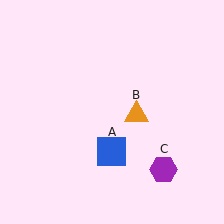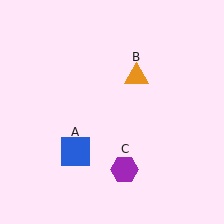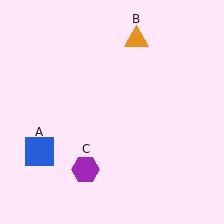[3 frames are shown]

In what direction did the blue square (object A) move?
The blue square (object A) moved left.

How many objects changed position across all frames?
3 objects changed position: blue square (object A), orange triangle (object B), purple hexagon (object C).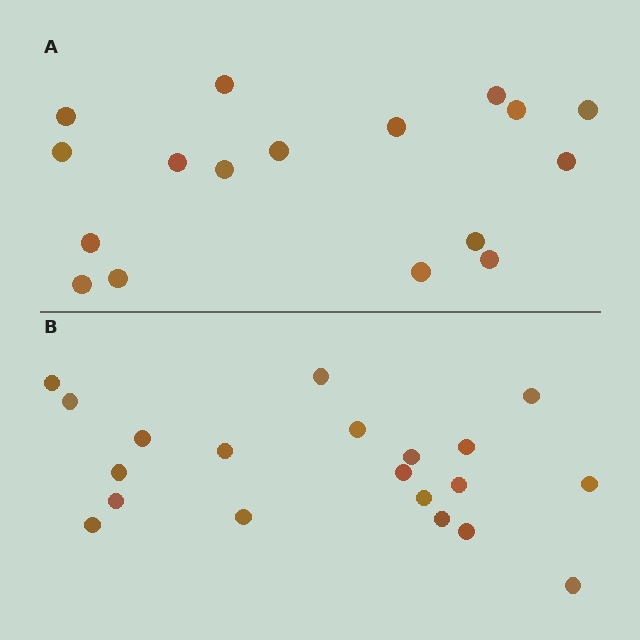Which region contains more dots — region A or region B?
Region B (the bottom region) has more dots.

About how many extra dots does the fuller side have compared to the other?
Region B has just a few more — roughly 2 or 3 more dots than region A.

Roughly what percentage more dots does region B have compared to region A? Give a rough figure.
About 20% more.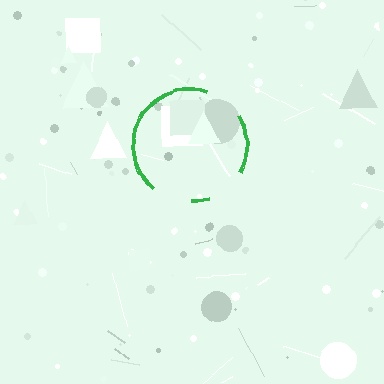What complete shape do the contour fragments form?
The contour fragments form a circle.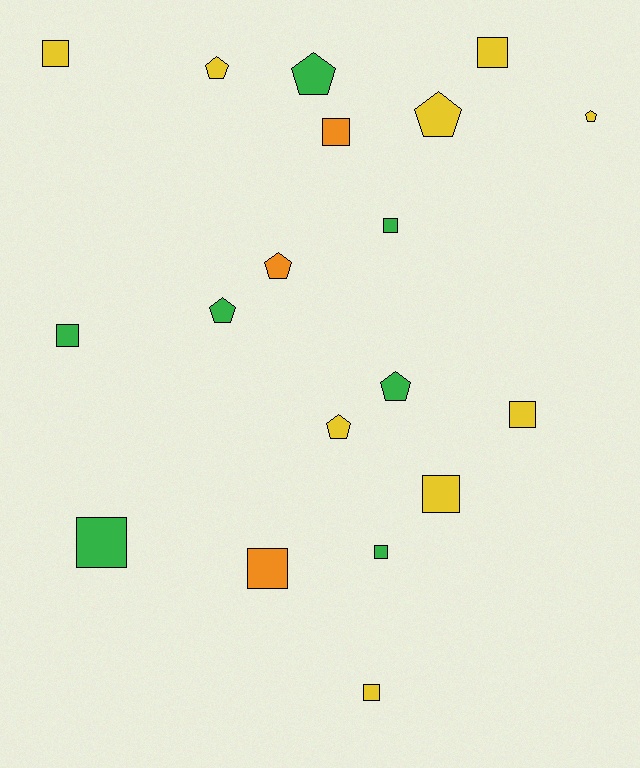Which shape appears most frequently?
Square, with 11 objects.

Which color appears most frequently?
Yellow, with 9 objects.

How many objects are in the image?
There are 19 objects.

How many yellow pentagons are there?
There are 4 yellow pentagons.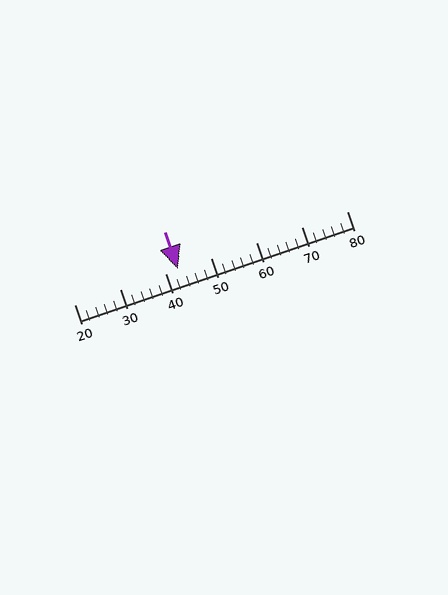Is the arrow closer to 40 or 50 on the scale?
The arrow is closer to 40.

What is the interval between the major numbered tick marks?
The major tick marks are spaced 10 units apart.